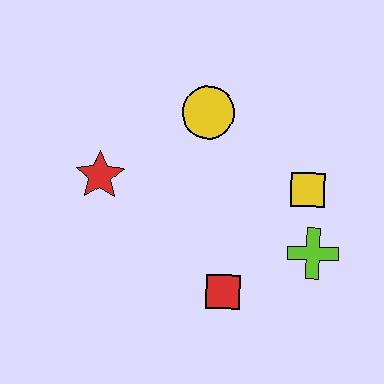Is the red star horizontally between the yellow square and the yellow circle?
No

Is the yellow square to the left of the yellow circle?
No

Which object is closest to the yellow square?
The lime cross is closest to the yellow square.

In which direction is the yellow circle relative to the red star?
The yellow circle is to the right of the red star.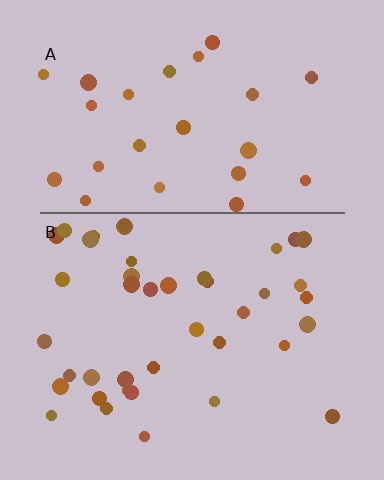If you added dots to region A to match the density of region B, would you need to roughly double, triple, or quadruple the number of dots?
Approximately double.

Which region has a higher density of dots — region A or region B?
B (the bottom).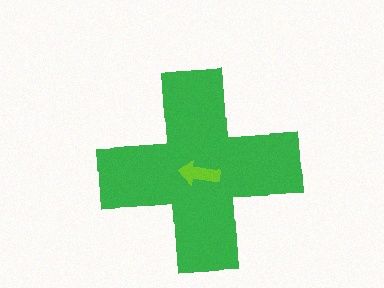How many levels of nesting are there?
2.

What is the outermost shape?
The green cross.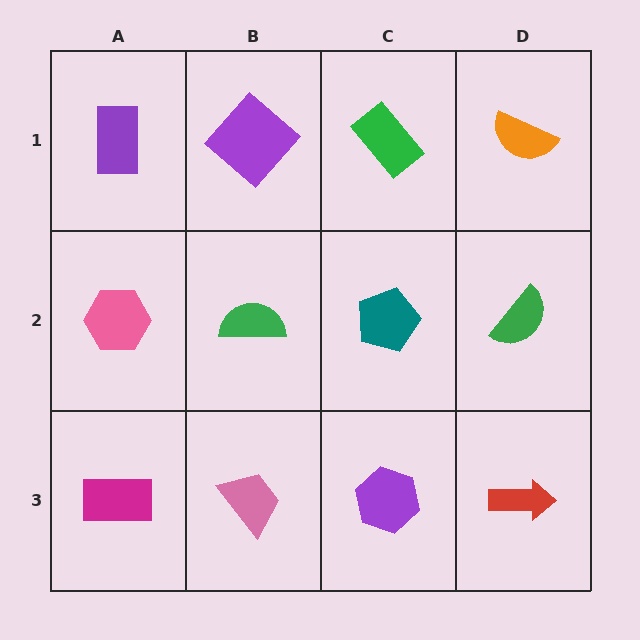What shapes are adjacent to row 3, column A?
A pink hexagon (row 2, column A), a pink trapezoid (row 3, column B).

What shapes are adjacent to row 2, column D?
An orange semicircle (row 1, column D), a red arrow (row 3, column D), a teal pentagon (row 2, column C).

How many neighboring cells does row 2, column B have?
4.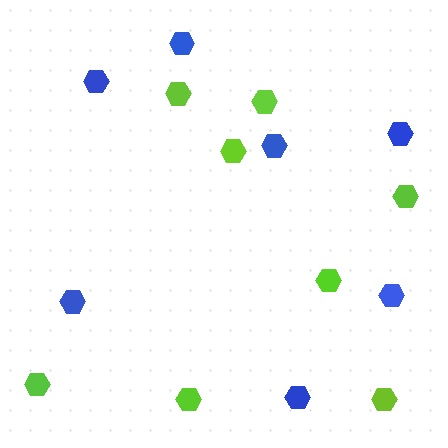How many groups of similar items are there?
There are 2 groups: one group of lime hexagons (8) and one group of blue hexagons (7).